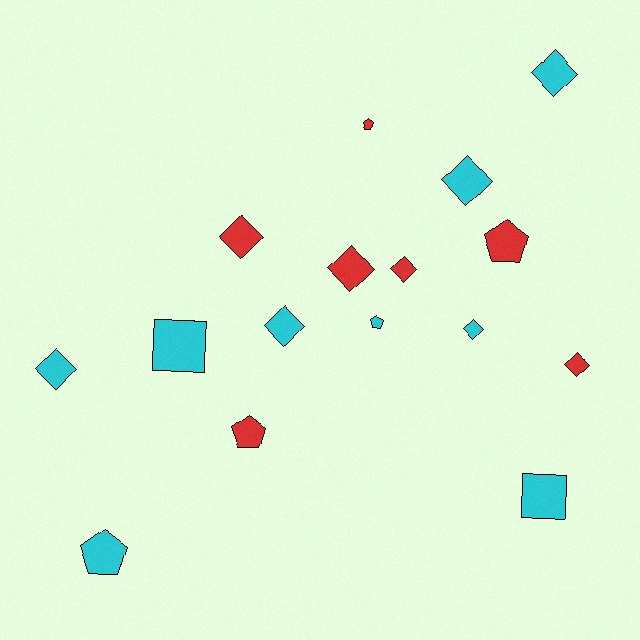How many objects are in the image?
There are 16 objects.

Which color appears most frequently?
Cyan, with 9 objects.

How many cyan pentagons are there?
There are 2 cyan pentagons.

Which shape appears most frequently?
Diamond, with 9 objects.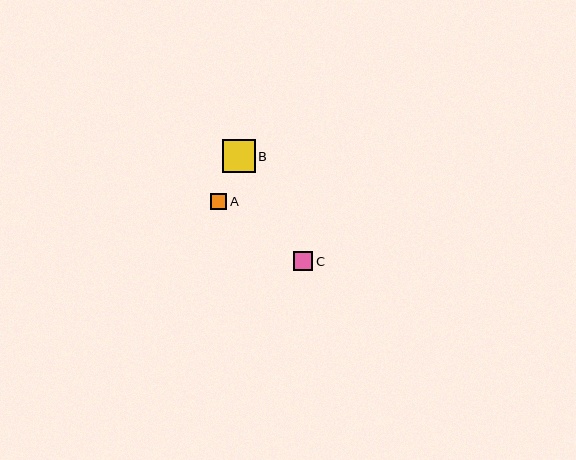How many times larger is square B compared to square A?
Square B is approximately 2.0 times the size of square A.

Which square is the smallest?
Square A is the smallest with a size of approximately 16 pixels.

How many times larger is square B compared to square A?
Square B is approximately 2.0 times the size of square A.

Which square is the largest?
Square B is the largest with a size of approximately 33 pixels.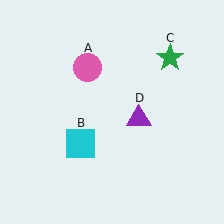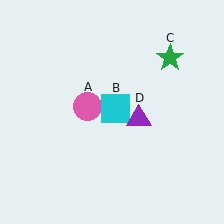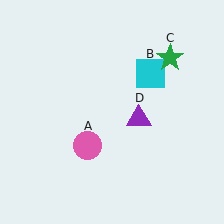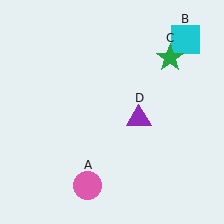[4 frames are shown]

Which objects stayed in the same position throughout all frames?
Green star (object C) and purple triangle (object D) remained stationary.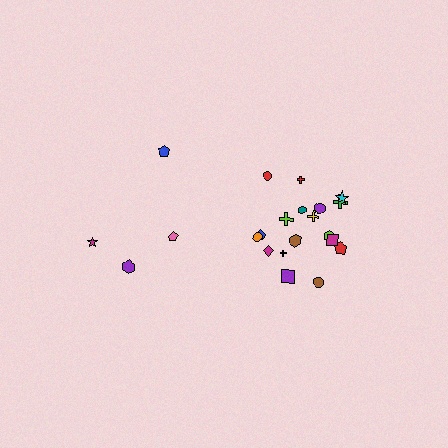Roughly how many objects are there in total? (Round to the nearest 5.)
Roughly 20 objects in total.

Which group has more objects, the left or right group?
The right group.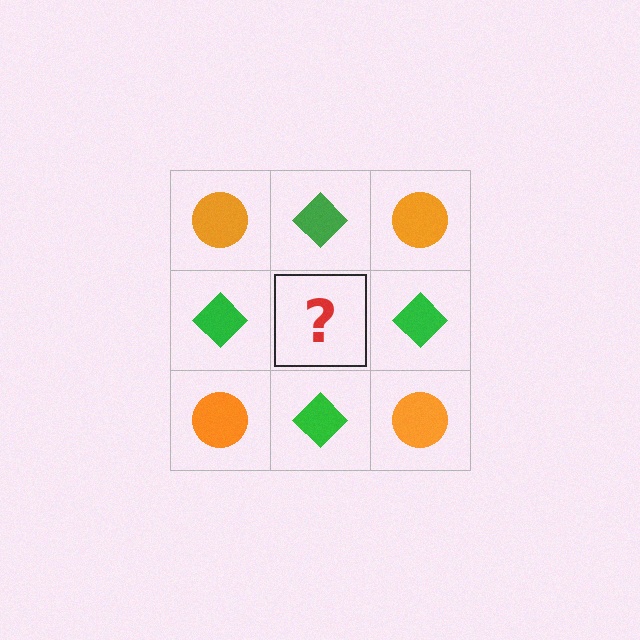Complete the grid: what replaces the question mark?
The question mark should be replaced with an orange circle.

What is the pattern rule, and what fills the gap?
The rule is that it alternates orange circle and green diamond in a checkerboard pattern. The gap should be filled with an orange circle.